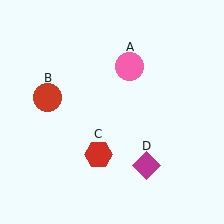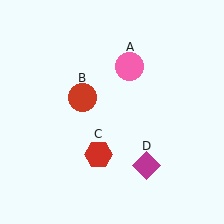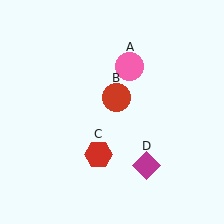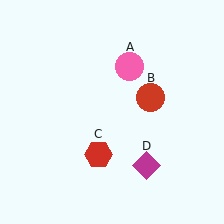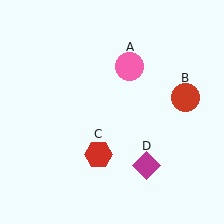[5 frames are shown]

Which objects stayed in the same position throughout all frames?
Pink circle (object A) and red hexagon (object C) and magenta diamond (object D) remained stationary.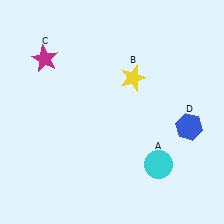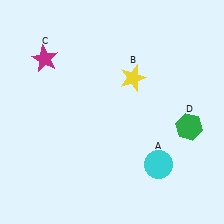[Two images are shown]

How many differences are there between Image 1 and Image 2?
There is 1 difference between the two images.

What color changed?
The hexagon (D) changed from blue in Image 1 to green in Image 2.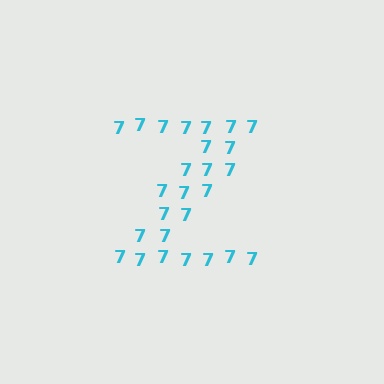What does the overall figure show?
The overall figure shows the letter Z.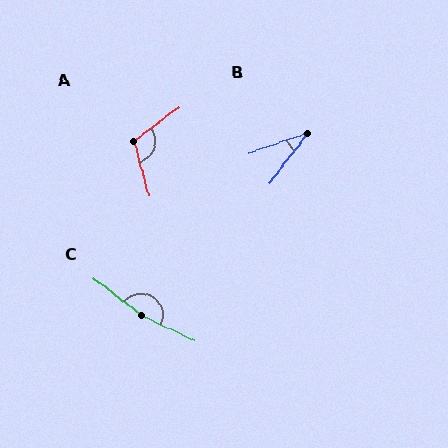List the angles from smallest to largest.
B (34°), A (112°), C (167°).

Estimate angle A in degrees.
Approximately 112 degrees.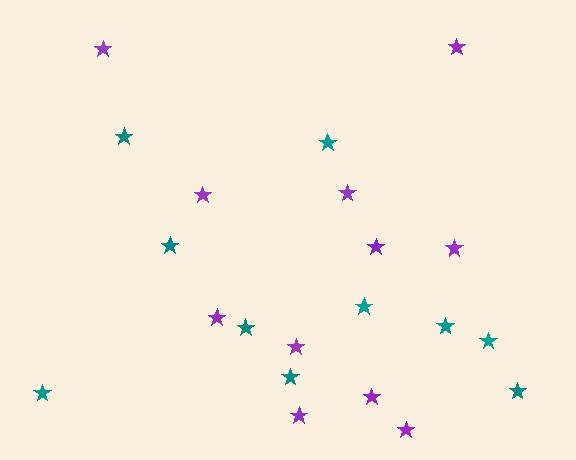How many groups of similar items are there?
There are 2 groups: one group of teal stars (10) and one group of purple stars (11).